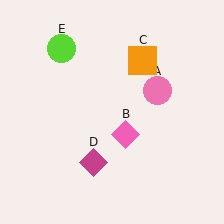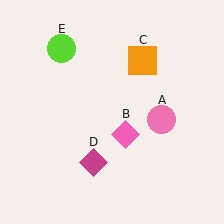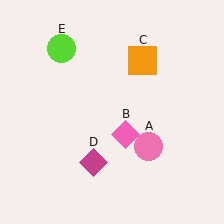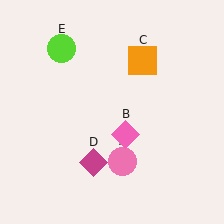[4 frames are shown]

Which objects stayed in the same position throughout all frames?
Pink diamond (object B) and orange square (object C) and magenta diamond (object D) and lime circle (object E) remained stationary.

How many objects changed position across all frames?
1 object changed position: pink circle (object A).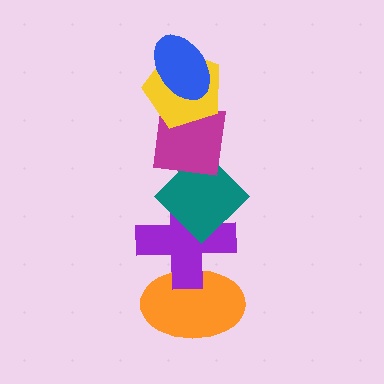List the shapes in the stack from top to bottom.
From top to bottom: the blue ellipse, the yellow pentagon, the magenta square, the teal diamond, the purple cross, the orange ellipse.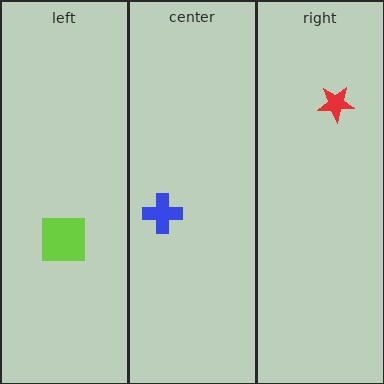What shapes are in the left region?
The lime square.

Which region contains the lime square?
The left region.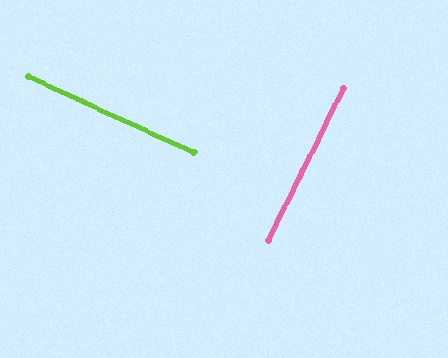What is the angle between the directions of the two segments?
Approximately 89 degrees.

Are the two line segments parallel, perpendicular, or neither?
Perpendicular — they meet at approximately 89°.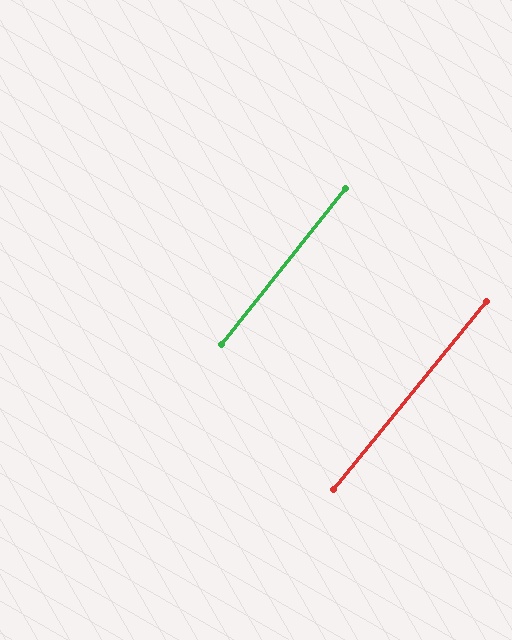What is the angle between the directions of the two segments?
Approximately 1 degree.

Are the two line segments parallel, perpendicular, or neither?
Parallel — their directions differ by only 0.5°.